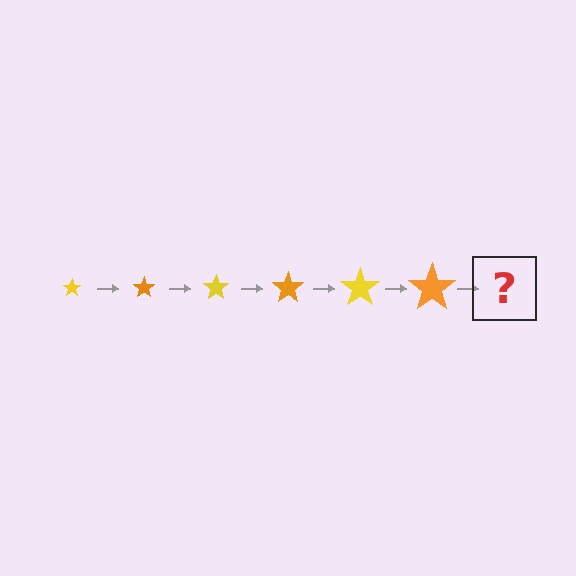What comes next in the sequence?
The next element should be a yellow star, larger than the previous one.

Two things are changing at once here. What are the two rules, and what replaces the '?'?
The two rules are that the star grows larger each step and the color cycles through yellow and orange. The '?' should be a yellow star, larger than the previous one.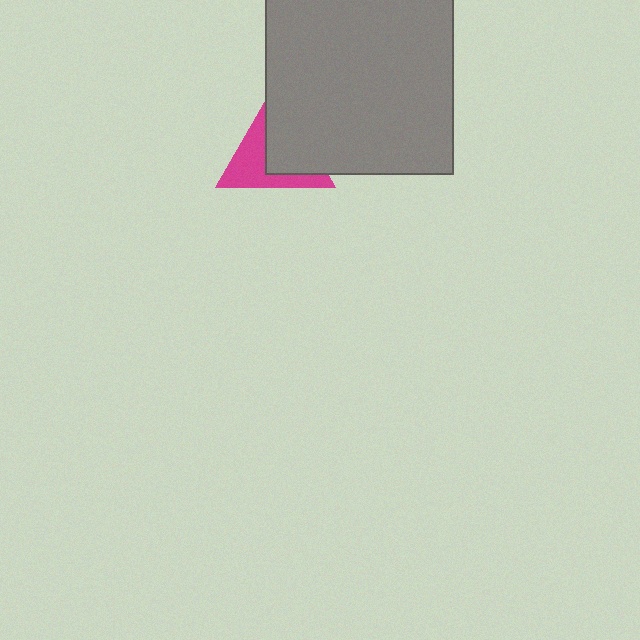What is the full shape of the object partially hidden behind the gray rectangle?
The partially hidden object is a magenta triangle.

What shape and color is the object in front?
The object in front is a gray rectangle.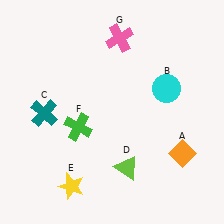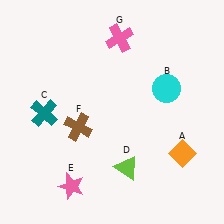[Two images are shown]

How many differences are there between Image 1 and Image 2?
There are 2 differences between the two images.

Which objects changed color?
E changed from yellow to pink. F changed from green to brown.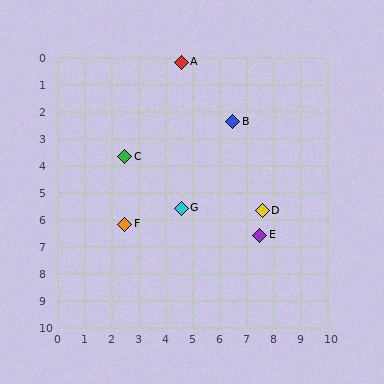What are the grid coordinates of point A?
Point A is at approximately (4.6, 0.2).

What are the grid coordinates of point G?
Point G is at approximately (4.6, 5.6).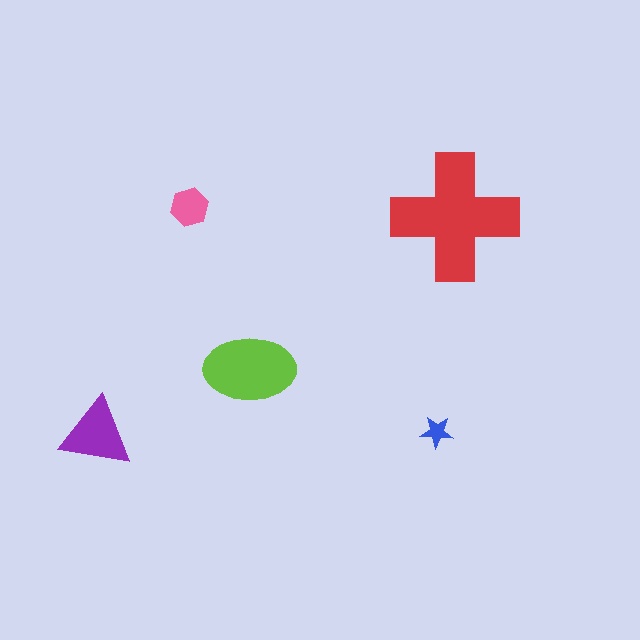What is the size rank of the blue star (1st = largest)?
5th.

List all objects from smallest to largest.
The blue star, the pink hexagon, the purple triangle, the lime ellipse, the red cross.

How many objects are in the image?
There are 5 objects in the image.